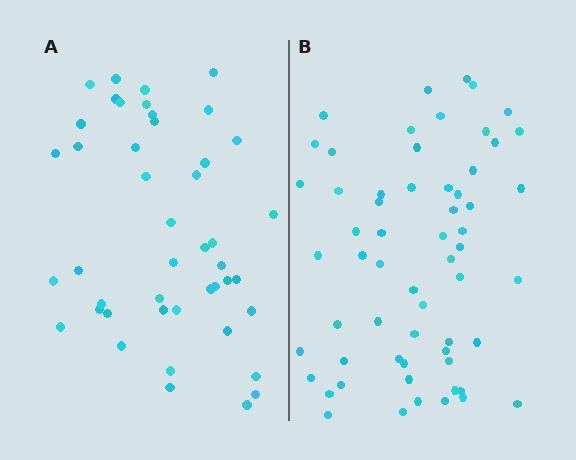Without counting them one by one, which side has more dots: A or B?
Region B (the right region) has more dots.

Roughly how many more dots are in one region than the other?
Region B has approximately 15 more dots than region A.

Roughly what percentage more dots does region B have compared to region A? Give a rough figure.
About 35% more.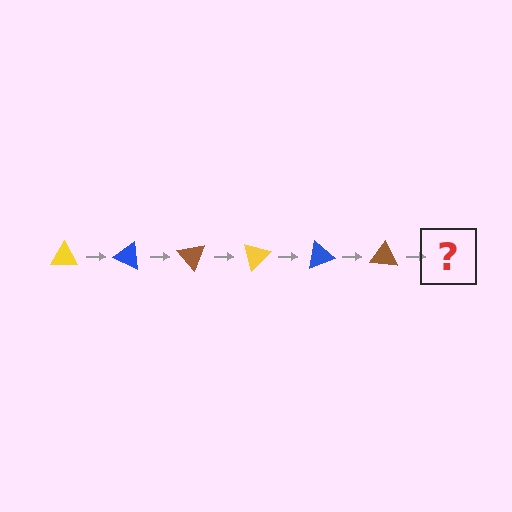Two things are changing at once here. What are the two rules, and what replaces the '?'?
The two rules are that it rotates 25 degrees each step and the color cycles through yellow, blue, and brown. The '?' should be a yellow triangle, rotated 150 degrees from the start.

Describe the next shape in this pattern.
It should be a yellow triangle, rotated 150 degrees from the start.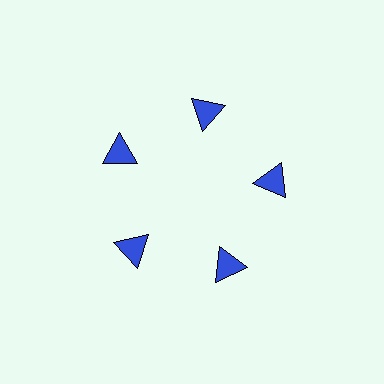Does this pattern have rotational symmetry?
Yes, this pattern has 5-fold rotational symmetry. It looks the same after rotating 72 degrees around the center.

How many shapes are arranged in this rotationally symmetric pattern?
There are 5 shapes, arranged in 5 groups of 1.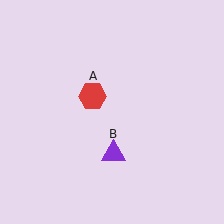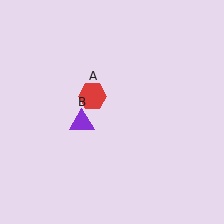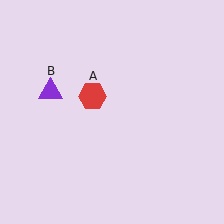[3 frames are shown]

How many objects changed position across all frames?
1 object changed position: purple triangle (object B).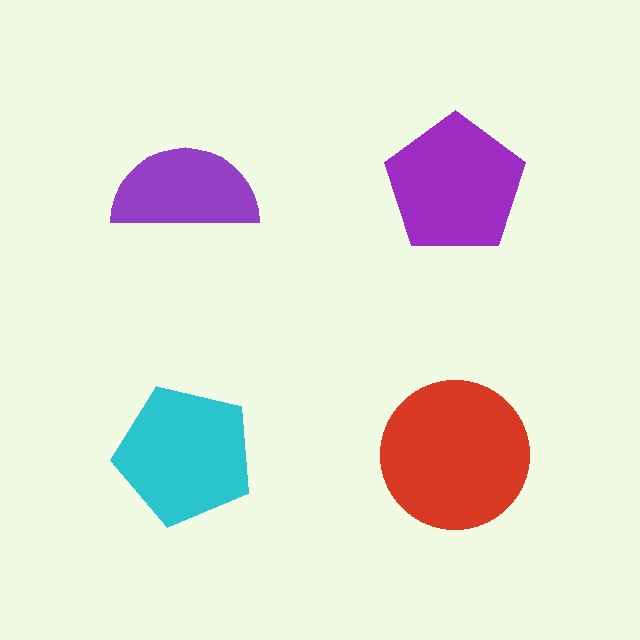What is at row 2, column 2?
A red circle.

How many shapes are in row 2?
2 shapes.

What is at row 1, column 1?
A purple semicircle.